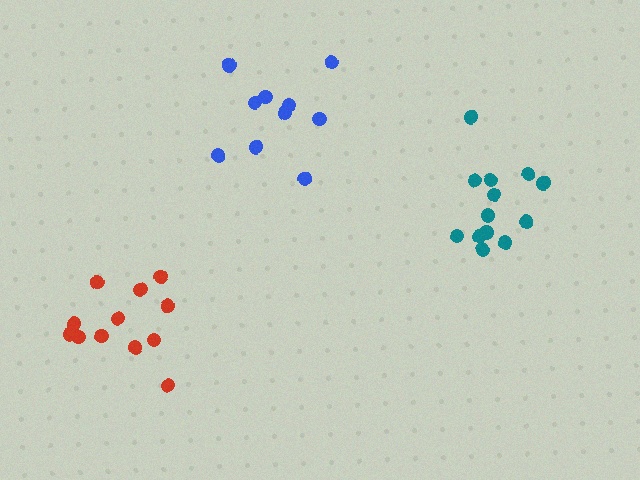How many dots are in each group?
Group 1: 10 dots, Group 2: 12 dots, Group 3: 13 dots (35 total).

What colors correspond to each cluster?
The clusters are colored: blue, red, teal.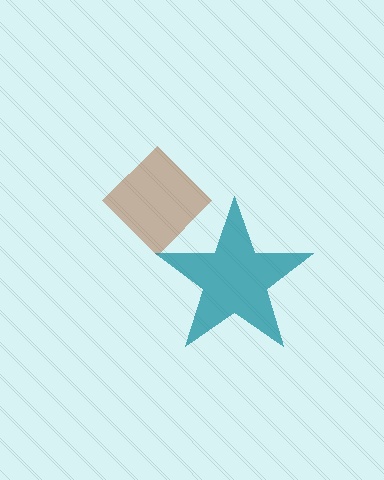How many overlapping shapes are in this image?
There are 2 overlapping shapes in the image.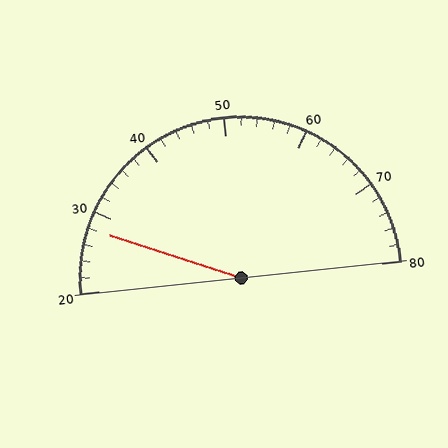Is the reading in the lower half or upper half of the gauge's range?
The reading is in the lower half of the range (20 to 80).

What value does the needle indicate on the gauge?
The needle indicates approximately 28.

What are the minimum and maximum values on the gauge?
The gauge ranges from 20 to 80.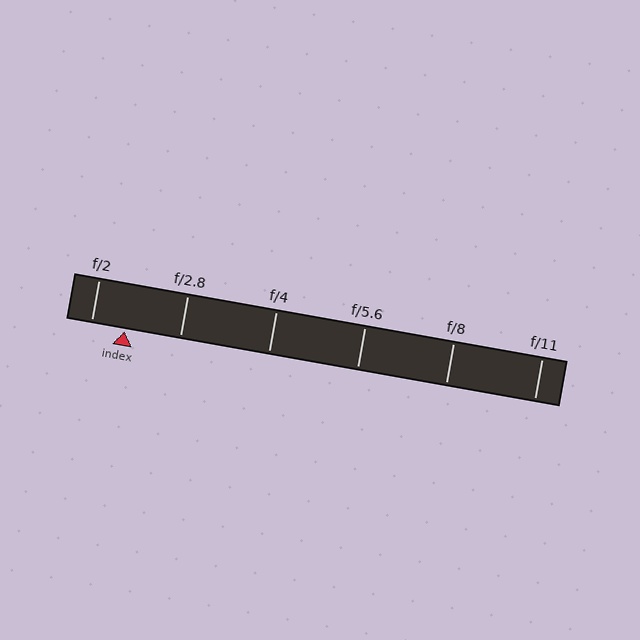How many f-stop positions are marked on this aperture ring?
There are 6 f-stop positions marked.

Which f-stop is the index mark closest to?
The index mark is closest to f/2.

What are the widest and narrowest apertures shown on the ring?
The widest aperture shown is f/2 and the narrowest is f/11.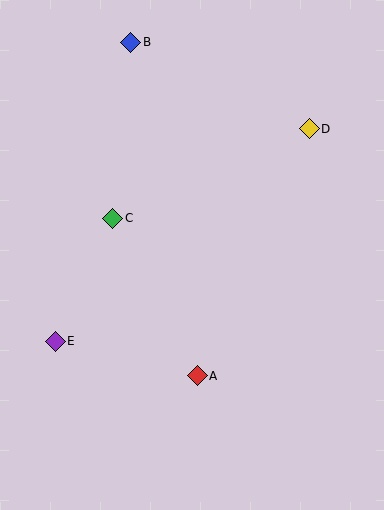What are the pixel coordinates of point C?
Point C is at (113, 218).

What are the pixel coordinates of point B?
Point B is at (131, 42).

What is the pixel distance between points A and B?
The distance between A and B is 340 pixels.